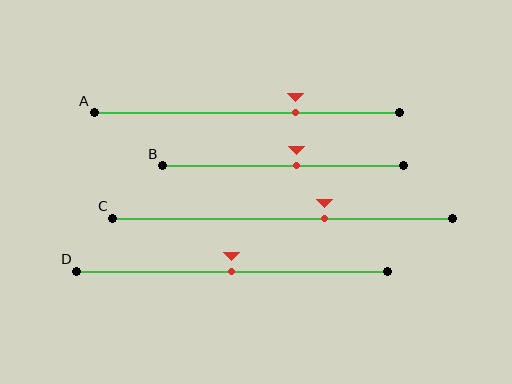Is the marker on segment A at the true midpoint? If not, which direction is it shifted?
No, the marker on segment A is shifted to the right by about 16% of the segment length.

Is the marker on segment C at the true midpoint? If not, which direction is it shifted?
No, the marker on segment C is shifted to the right by about 12% of the segment length.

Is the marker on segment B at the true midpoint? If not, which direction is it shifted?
No, the marker on segment B is shifted to the right by about 6% of the segment length.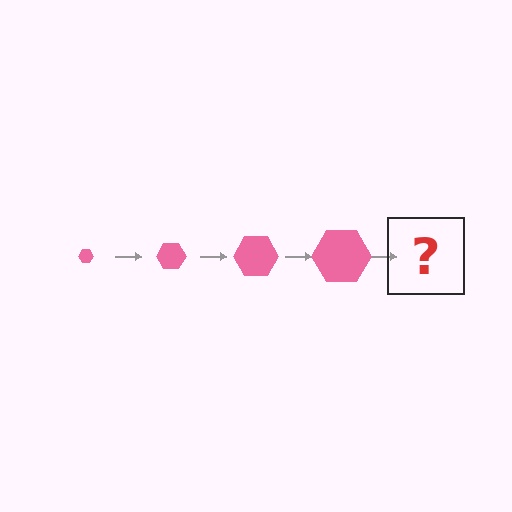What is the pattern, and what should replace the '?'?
The pattern is that the hexagon gets progressively larger each step. The '?' should be a pink hexagon, larger than the previous one.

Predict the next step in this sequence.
The next step is a pink hexagon, larger than the previous one.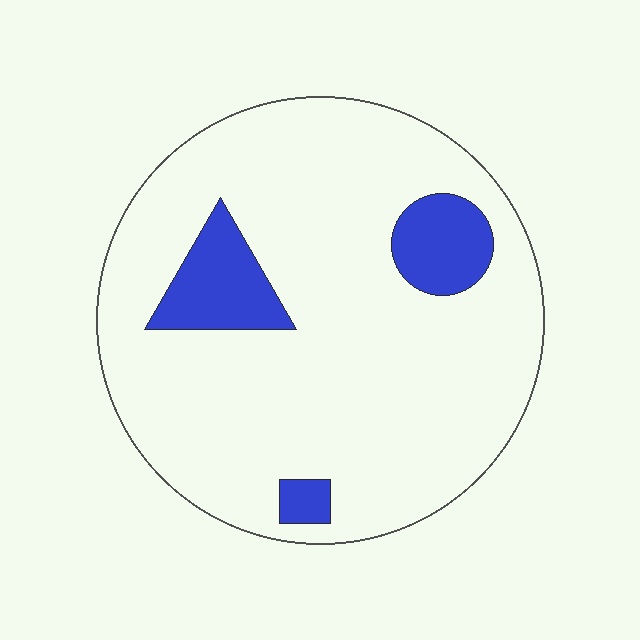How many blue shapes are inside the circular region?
3.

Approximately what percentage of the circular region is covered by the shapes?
Approximately 15%.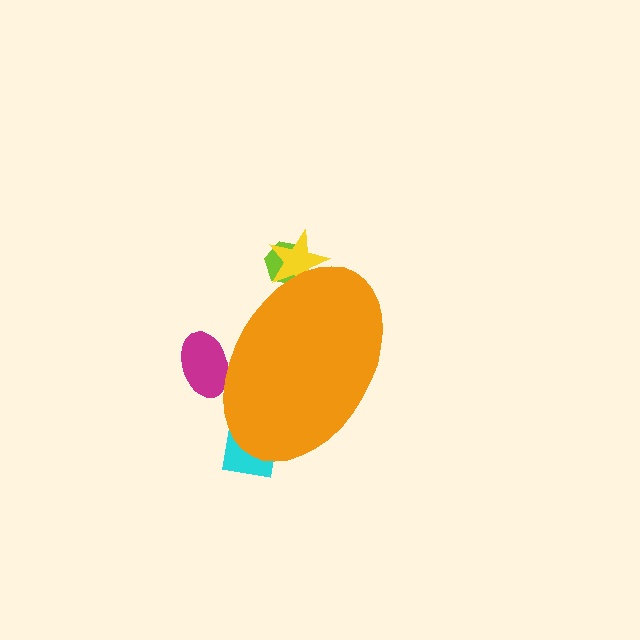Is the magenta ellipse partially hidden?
Yes, the magenta ellipse is partially hidden behind the orange ellipse.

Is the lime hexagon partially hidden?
Yes, the lime hexagon is partially hidden behind the orange ellipse.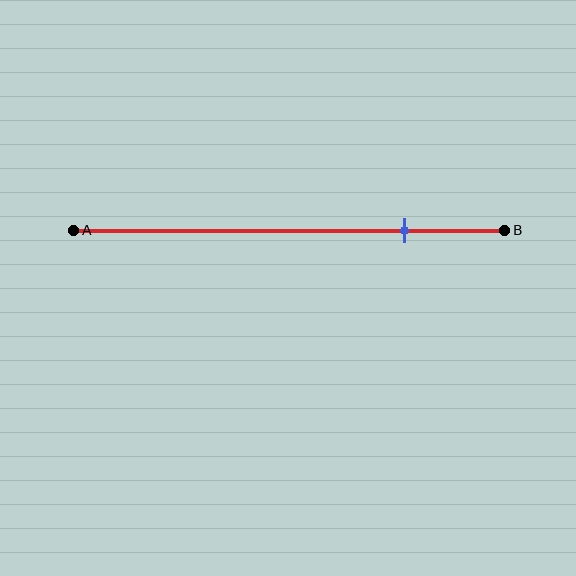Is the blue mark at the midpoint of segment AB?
No, the mark is at about 75% from A, not at the 50% midpoint.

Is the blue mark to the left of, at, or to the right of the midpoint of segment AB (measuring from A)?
The blue mark is to the right of the midpoint of segment AB.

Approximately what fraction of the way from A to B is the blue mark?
The blue mark is approximately 75% of the way from A to B.